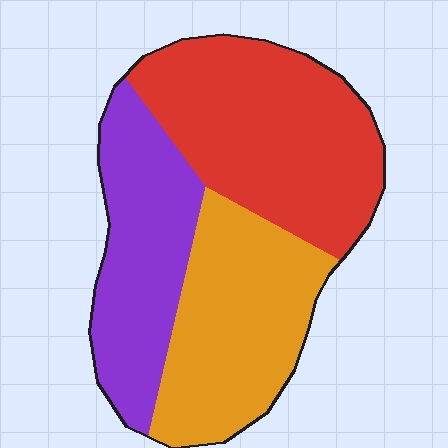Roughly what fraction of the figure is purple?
Purple takes up between a quarter and a half of the figure.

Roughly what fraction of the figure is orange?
Orange takes up about one third (1/3) of the figure.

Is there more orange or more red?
Red.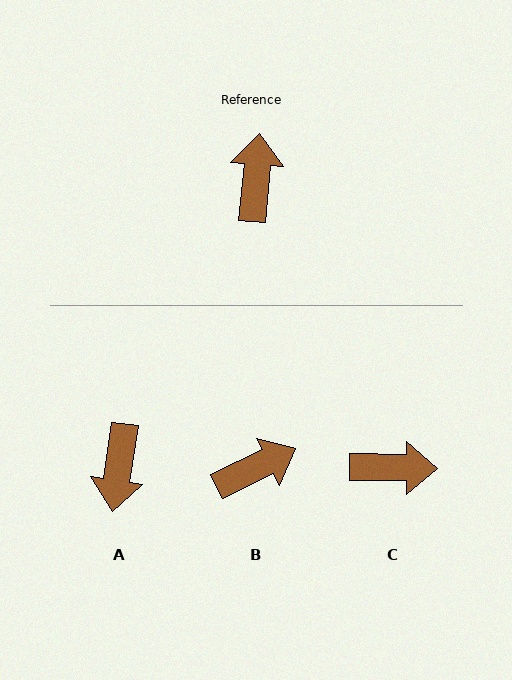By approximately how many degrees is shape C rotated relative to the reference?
Approximately 86 degrees clockwise.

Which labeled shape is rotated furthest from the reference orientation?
A, about 177 degrees away.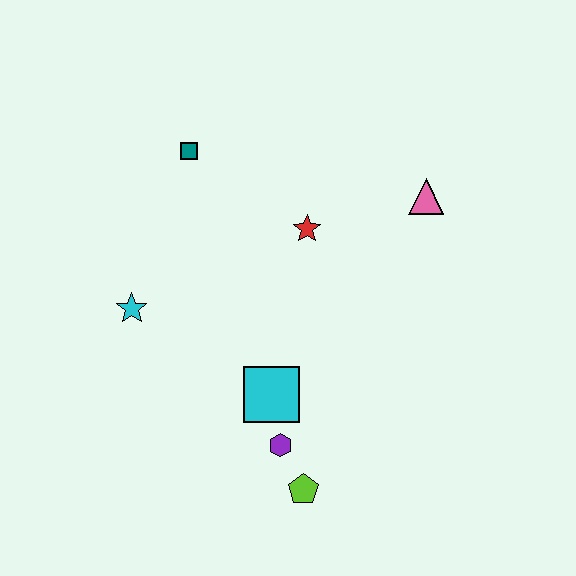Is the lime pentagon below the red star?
Yes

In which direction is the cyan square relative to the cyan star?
The cyan square is to the right of the cyan star.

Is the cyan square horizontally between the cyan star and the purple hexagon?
Yes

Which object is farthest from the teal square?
The lime pentagon is farthest from the teal square.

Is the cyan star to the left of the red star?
Yes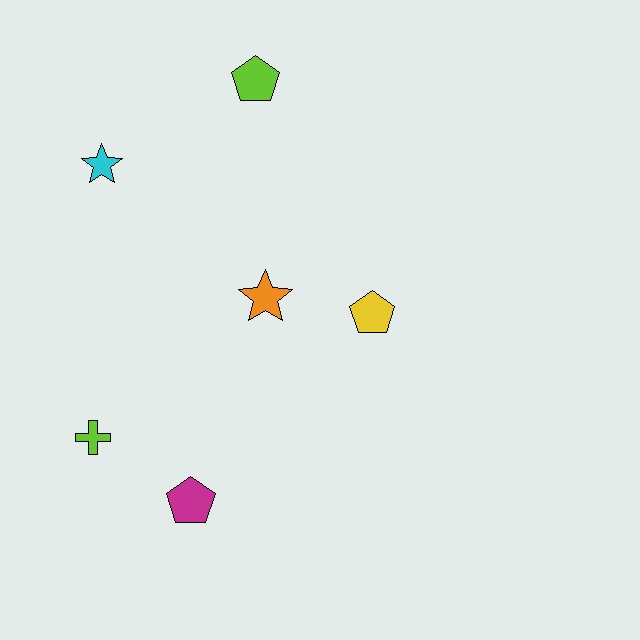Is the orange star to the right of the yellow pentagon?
No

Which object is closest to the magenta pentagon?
The lime cross is closest to the magenta pentagon.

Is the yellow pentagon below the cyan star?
Yes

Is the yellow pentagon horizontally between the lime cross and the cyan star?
No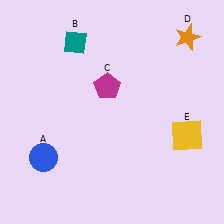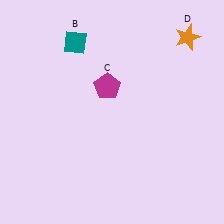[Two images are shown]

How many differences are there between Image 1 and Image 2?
There are 2 differences between the two images.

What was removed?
The blue circle (A), the yellow square (E) were removed in Image 2.